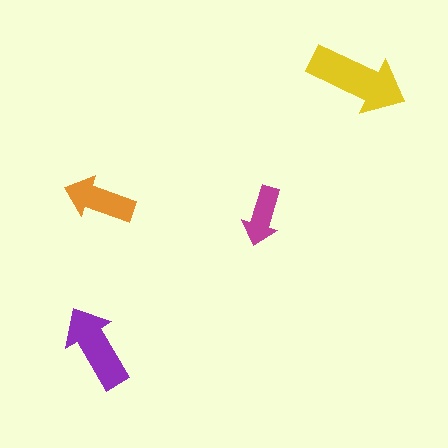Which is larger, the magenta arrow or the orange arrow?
The orange one.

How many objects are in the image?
There are 4 objects in the image.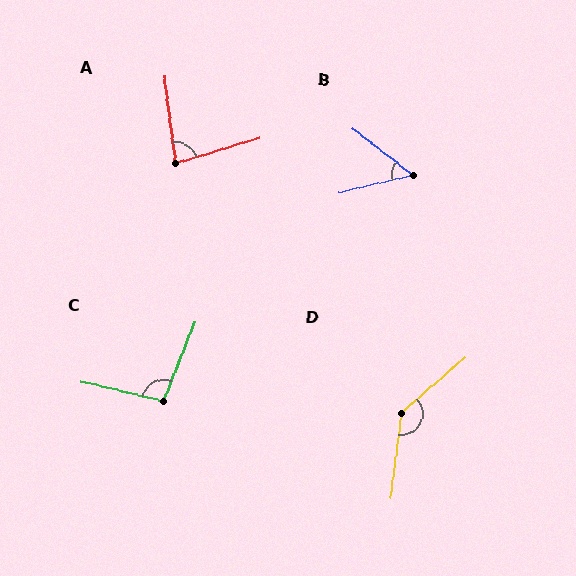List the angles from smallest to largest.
B (51°), A (80°), C (98°), D (139°).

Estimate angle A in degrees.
Approximately 80 degrees.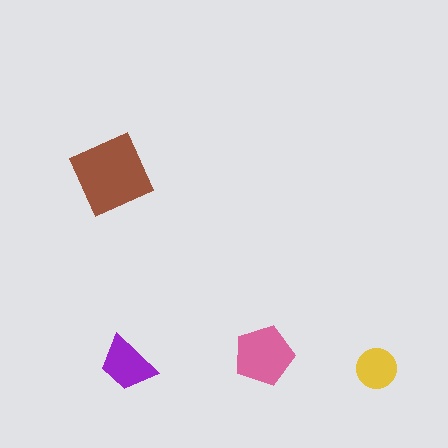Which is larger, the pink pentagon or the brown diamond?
The brown diamond.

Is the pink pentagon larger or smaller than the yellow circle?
Larger.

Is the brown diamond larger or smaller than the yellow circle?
Larger.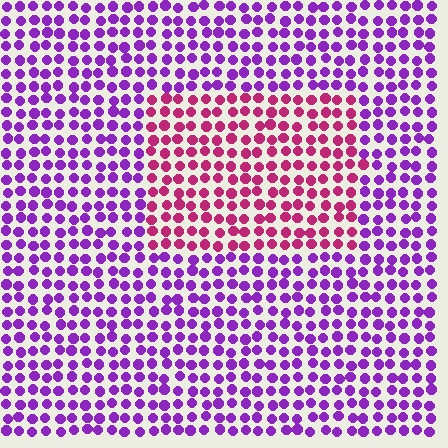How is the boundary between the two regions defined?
The boundary is defined purely by a slight shift in hue (about 48 degrees). Spacing, size, and orientation are identical on both sides.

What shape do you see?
I see a rectangle.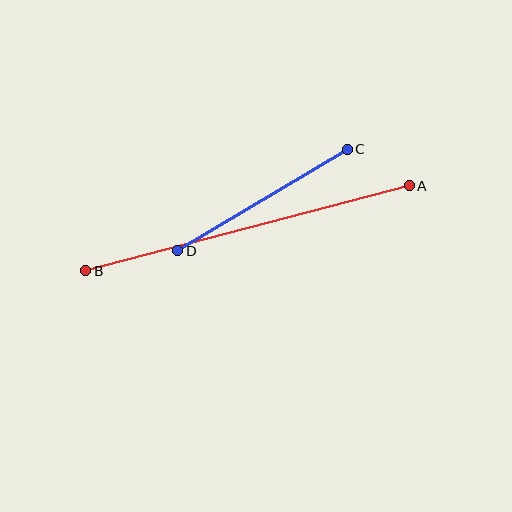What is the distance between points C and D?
The distance is approximately 198 pixels.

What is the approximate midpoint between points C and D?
The midpoint is at approximately (263, 200) pixels.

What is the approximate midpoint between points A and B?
The midpoint is at approximately (247, 228) pixels.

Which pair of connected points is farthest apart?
Points A and B are farthest apart.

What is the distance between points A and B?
The distance is approximately 335 pixels.